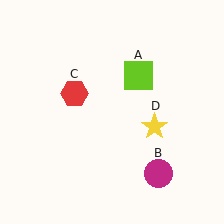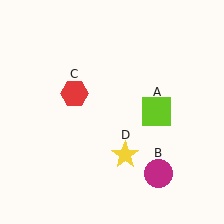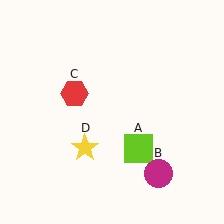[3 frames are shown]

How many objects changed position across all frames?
2 objects changed position: lime square (object A), yellow star (object D).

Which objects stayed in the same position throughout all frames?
Magenta circle (object B) and red hexagon (object C) remained stationary.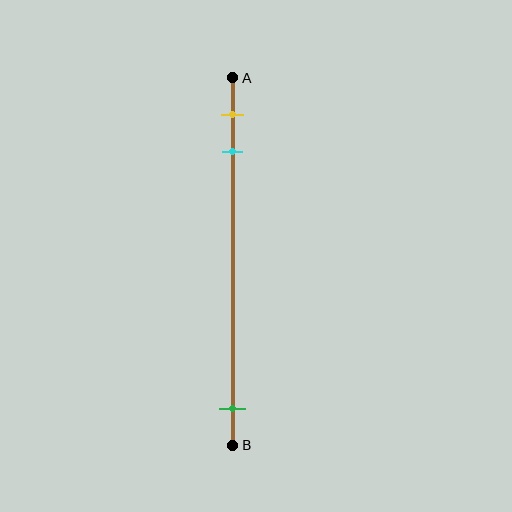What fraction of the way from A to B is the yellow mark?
The yellow mark is approximately 10% (0.1) of the way from A to B.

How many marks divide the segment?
There are 3 marks dividing the segment.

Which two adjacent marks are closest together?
The yellow and cyan marks are the closest adjacent pair.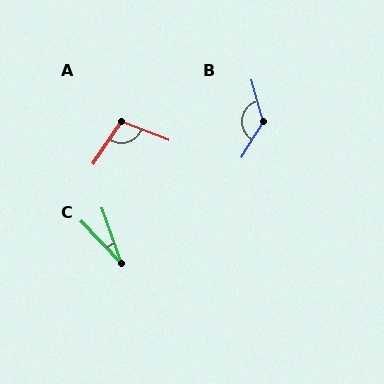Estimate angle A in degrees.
Approximately 102 degrees.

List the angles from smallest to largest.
C (24°), A (102°), B (132°).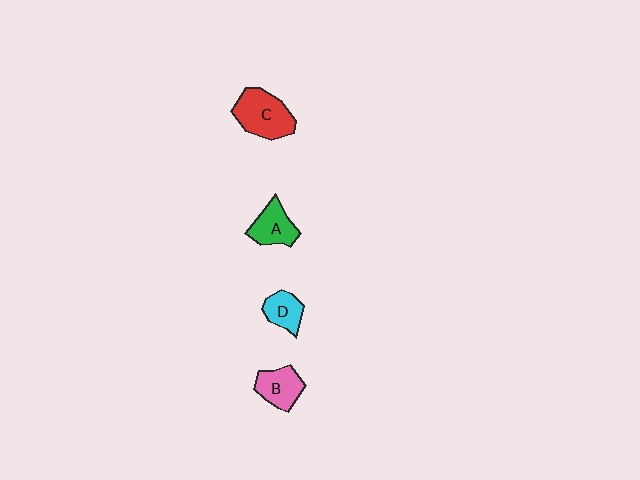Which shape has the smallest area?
Shape D (cyan).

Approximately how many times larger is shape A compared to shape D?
Approximately 1.2 times.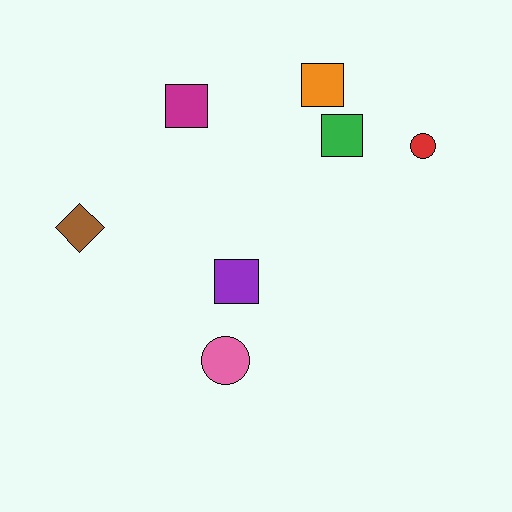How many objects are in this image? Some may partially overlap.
There are 7 objects.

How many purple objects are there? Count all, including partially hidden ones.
There is 1 purple object.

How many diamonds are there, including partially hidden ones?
There is 1 diamond.